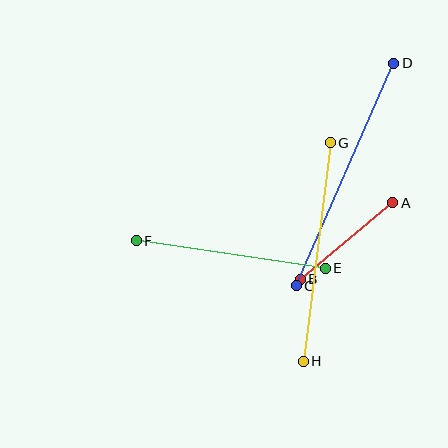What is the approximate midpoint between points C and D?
The midpoint is at approximately (345, 175) pixels.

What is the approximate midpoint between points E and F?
The midpoint is at approximately (231, 255) pixels.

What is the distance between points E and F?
The distance is approximately 191 pixels.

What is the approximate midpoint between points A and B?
The midpoint is at approximately (347, 241) pixels.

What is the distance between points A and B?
The distance is approximately 120 pixels.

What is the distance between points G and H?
The distance is approximately 221 pixels.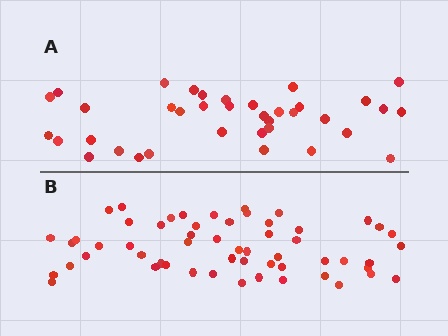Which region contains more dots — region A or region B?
Region B (the bottom region) has more dots.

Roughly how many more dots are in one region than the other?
Region B has approximately 20 more dots than region A.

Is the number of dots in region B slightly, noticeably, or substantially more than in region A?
Region B has substantially more. The ratio is roughly 1.5 to 1.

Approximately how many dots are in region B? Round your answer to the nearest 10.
About 60 dots. (The exact count is 56, which rounds to 60.)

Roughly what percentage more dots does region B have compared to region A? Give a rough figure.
About 50% more.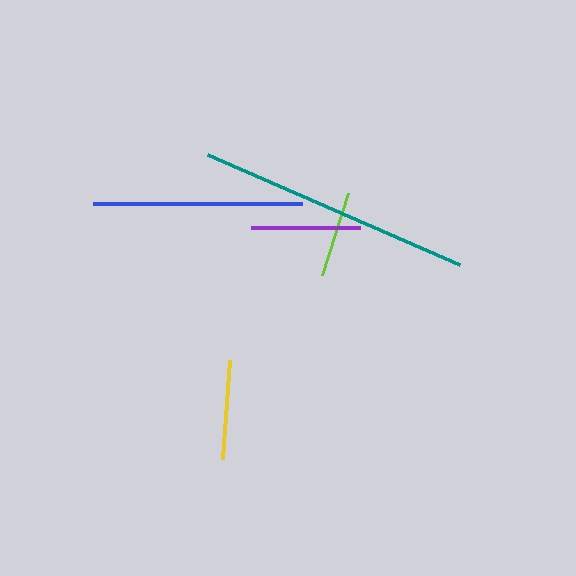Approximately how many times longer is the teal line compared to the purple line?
The teal line is approximately 2.5 times the length of the purple line.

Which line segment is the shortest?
The lime line is the shortest at approximately 86 pixels.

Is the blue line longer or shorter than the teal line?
The teal line is longer than the blue line.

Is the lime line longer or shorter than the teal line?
The teal line is longer than the lime line.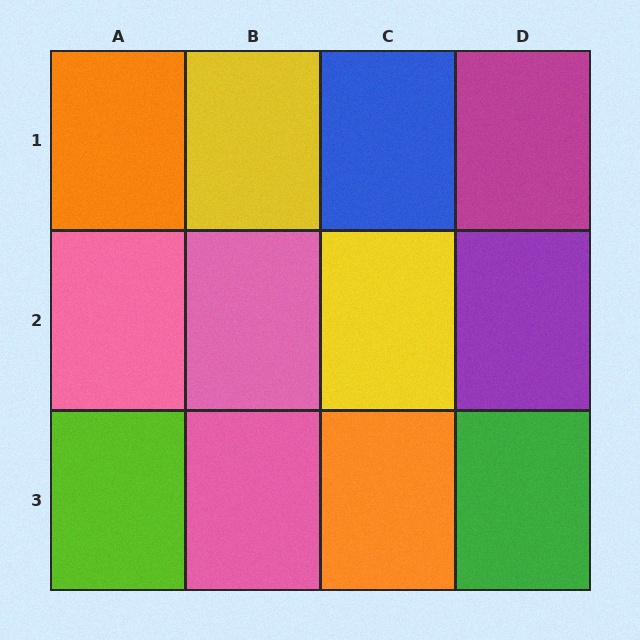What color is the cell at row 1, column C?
Blue.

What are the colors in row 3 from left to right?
Lime, pink, orange, green.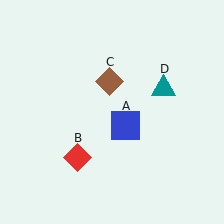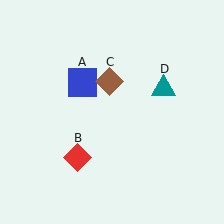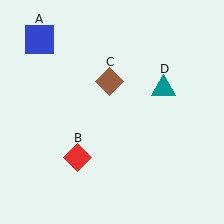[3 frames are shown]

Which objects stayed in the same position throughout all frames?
Red diamond (object B) and brown diamond (object C) and teal triangle (object D) remained stationary.